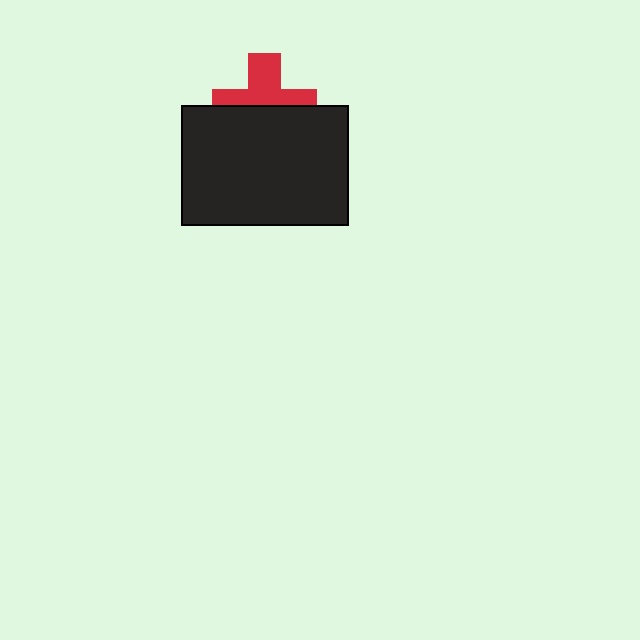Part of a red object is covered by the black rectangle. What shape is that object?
It is a cross.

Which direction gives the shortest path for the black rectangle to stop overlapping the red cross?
Moving down gives the shortest separation.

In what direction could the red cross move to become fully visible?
The red cross could move up. That would shift it out from behind the black rectangle entirely.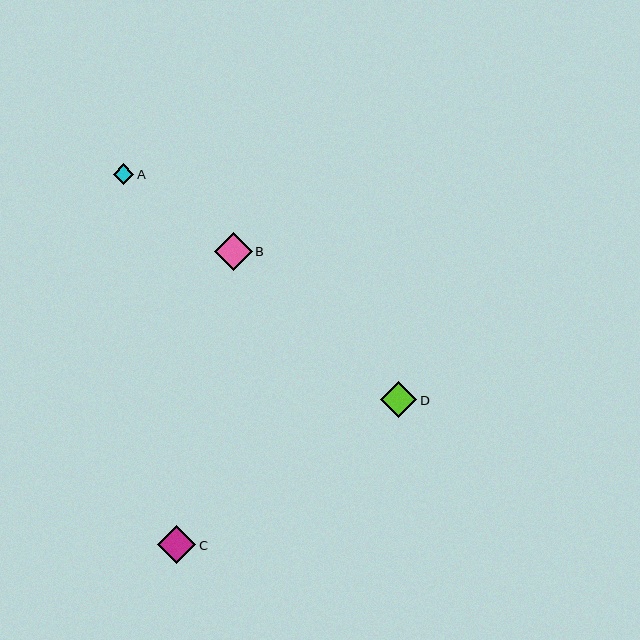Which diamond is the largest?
Diamond C is the largest with a size of approximately 38 pixels.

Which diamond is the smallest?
Diamond A is the smallest with a size of approximately 20 pixels.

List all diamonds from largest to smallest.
From largest to smallest: C, B, D, A.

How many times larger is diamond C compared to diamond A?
Diamond C is approximately 1.9 times the size of diamond A.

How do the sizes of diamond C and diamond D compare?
Diamond C and diamond D are approximately the same size.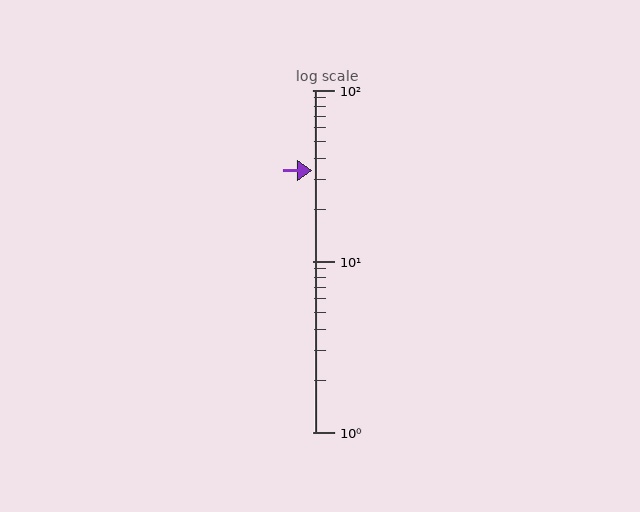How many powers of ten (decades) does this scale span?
The scale spans 2 decades, from 1 to 100.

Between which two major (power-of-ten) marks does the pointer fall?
The pointer is between 10 and 100.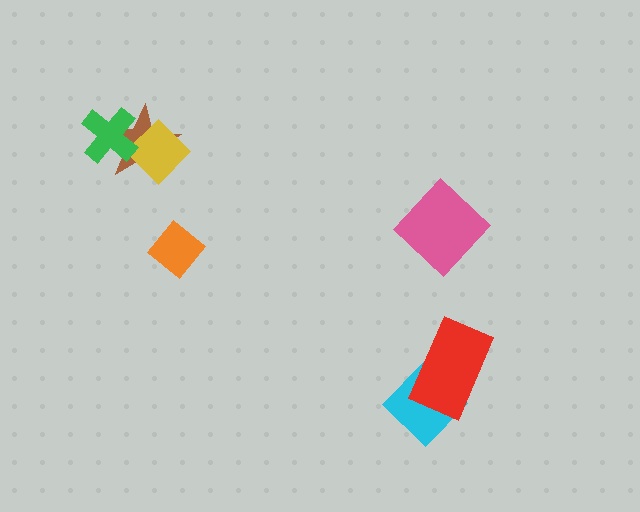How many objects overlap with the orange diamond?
0 objects overlap with the orange diamond.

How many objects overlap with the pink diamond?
0 objects overlap with the pink diamond.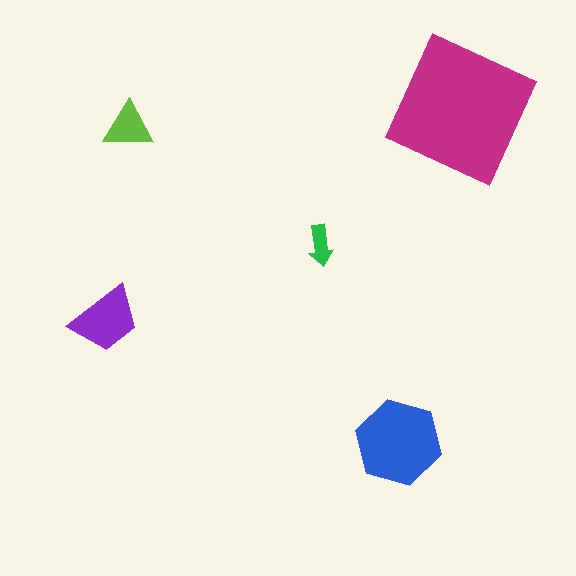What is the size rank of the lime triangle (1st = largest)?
4th.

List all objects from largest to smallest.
The magenta square, the blue hexagon, the purple trapezoid, the lime triangle, the green arrow.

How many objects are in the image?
There are 5 objects in the image.